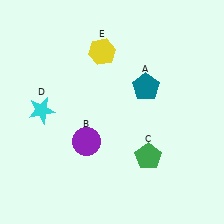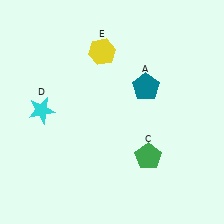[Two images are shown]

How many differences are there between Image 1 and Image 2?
There is 1 difference between the two images.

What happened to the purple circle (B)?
The purple circle (B) was removed in Image 2. It was in the bottom-left area of Image 1.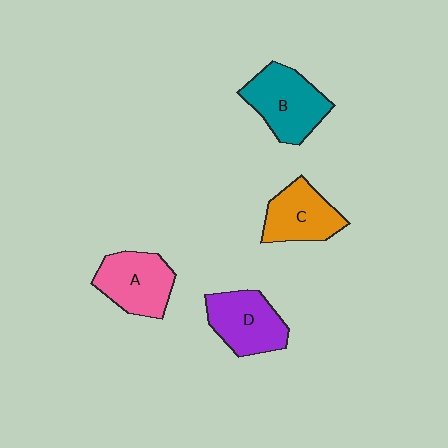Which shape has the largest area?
Shape B (teal).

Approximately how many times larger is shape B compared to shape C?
Approximately 1.2 times.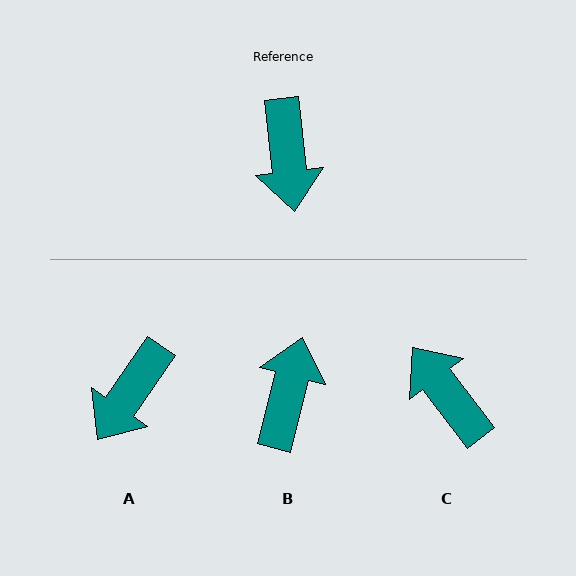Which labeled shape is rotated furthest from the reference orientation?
B, about 159 degrees away.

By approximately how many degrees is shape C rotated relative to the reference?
Approximately 149 degrees clockwise.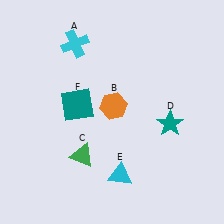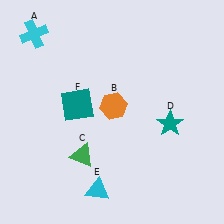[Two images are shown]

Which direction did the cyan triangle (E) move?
The cyan triangle (E) moved left.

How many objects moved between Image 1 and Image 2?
2 objects moved between the two images.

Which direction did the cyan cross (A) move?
The cyan cross (A) moved left.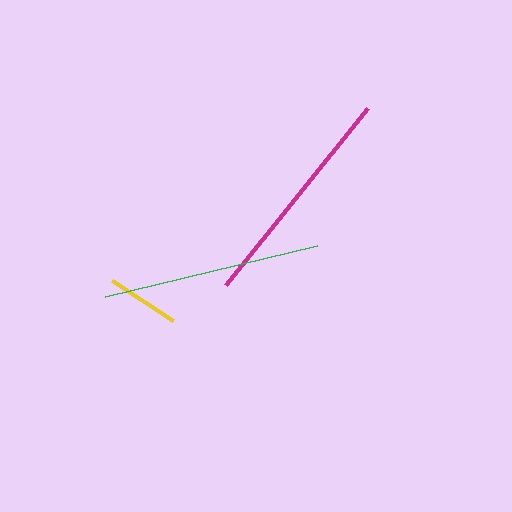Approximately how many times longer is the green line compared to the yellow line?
The green line is approximately 3.0 times the length of the yellow line.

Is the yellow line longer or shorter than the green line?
The green line is longer than the yellow line.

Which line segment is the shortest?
The yellow line is the shortest at approximately 73 pixels.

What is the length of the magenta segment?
The magenta segment is approximately 227 pixels long.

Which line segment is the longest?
The magenta line is the longest at approximately 227 pixels.